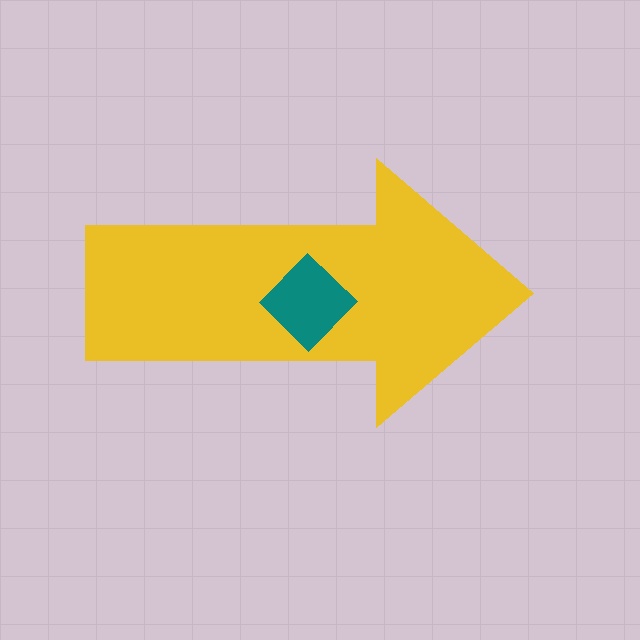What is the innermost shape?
The teal diamond.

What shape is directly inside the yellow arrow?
The teal diamond.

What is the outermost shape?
The yellow arrow.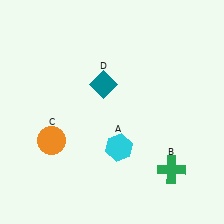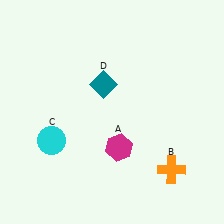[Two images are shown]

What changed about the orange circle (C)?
In Image 1, C is orange. In Image 2, it changed to cyan.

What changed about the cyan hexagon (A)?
In Image 1, A is cyan. In Image 2, it changed to magenta.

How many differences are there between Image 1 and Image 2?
There are 3 differences between the two images.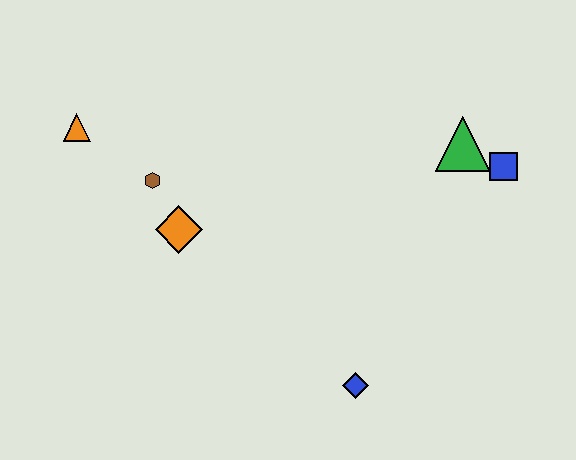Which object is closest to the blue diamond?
The orange diamond is closest to the blue diamond.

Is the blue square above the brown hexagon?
Yes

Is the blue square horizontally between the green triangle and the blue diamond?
No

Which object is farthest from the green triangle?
The orange triangle is farthest from the green triangle.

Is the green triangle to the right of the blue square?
No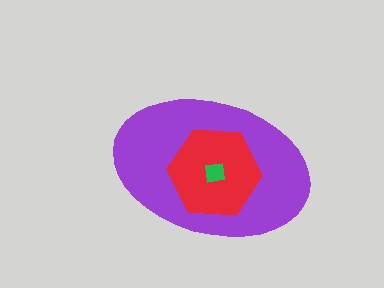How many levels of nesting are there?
3.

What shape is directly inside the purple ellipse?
The red hexagon.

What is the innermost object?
The green square.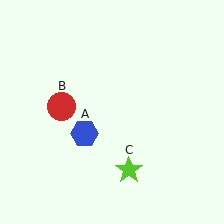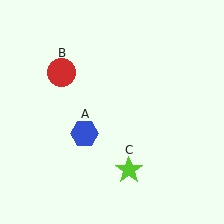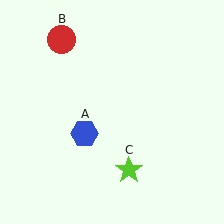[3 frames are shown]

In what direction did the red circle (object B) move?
The red circle (object B) moved up.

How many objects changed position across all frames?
1 object changed position: red circle (object B).